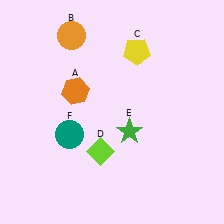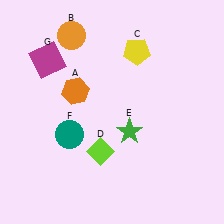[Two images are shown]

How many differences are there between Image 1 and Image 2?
There is 1 difference between the two images.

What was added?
A magenta square (G) was added in Image 2.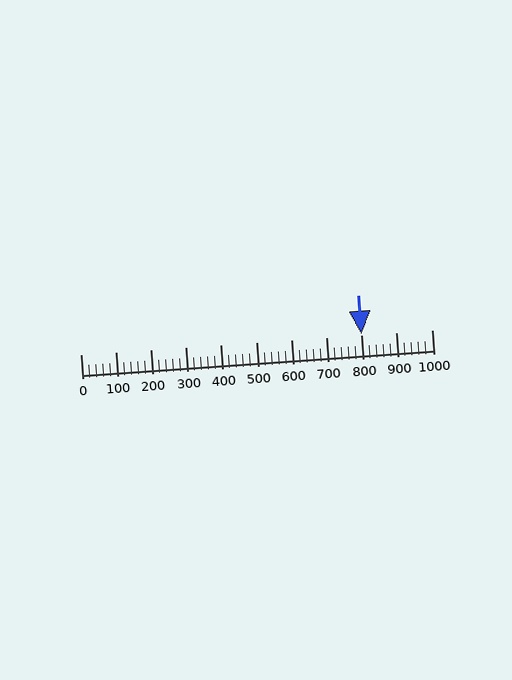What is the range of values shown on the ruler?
The ruler shows values from 0 to 1000.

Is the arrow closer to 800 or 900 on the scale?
The arrow is closer to 800.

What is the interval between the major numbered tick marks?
The major tick marks are spaced 100 units apart.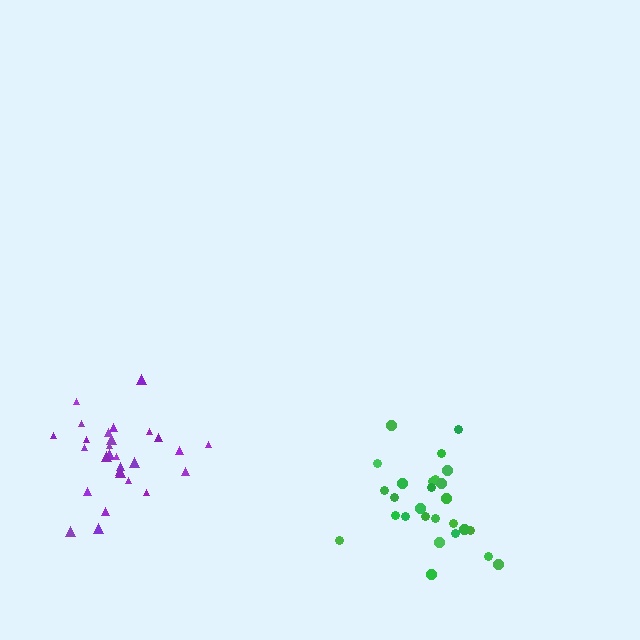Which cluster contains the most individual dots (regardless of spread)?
Purple (28).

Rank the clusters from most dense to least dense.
purple, green.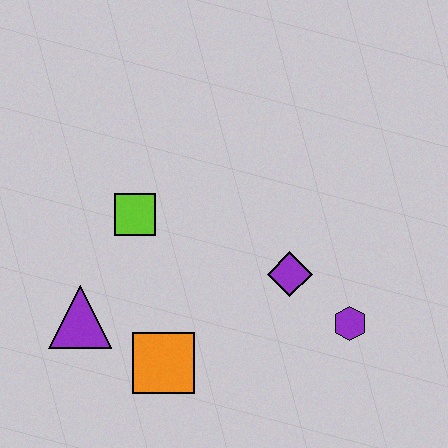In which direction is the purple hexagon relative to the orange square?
The purple hexagon is to the right of the orange square.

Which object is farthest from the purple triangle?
The purple hexagon is farthest from the purple triangle.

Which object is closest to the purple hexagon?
The purple diamond is closest to the purple hexagon.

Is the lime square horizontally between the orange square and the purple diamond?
No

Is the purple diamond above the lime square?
No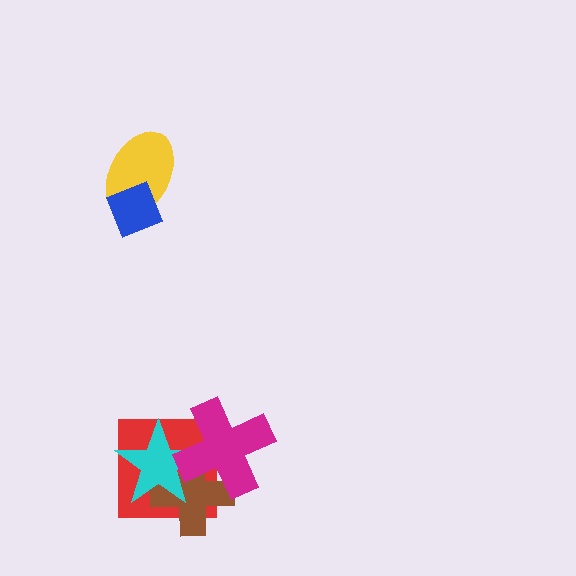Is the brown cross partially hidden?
Yes, it is partially covered by another shape.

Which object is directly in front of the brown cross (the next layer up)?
The cyan star is directly in front of the brown cross.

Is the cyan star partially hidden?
Yes, it is partially covered by another shape.